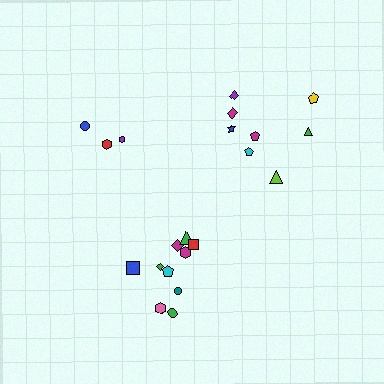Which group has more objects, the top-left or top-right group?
The top-right group.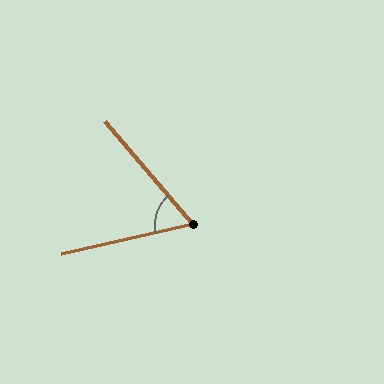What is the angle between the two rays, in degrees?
Approximately 62 degrees.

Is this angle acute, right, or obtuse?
It is acute.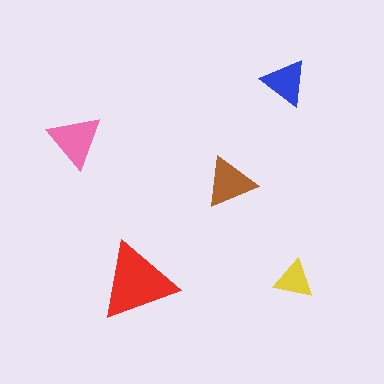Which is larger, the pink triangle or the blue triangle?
The pink one.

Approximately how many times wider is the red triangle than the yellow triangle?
About 2 times wider.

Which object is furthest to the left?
The pink triangle is leftmost.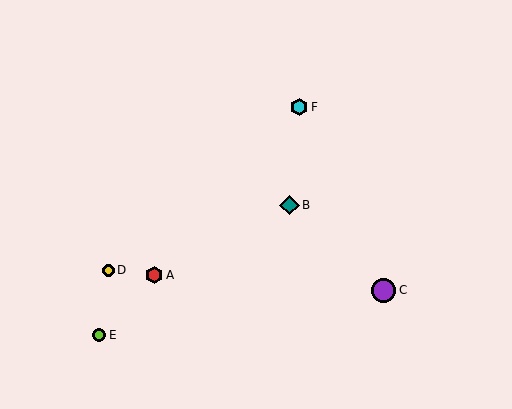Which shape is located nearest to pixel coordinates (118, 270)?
The yellow circle (labeled D) at (108, 270) is nearest to that location.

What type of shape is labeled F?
Shape F is a cyan hexagon.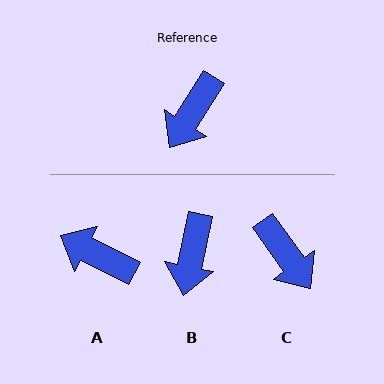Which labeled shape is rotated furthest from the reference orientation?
A, about 84 degrees away.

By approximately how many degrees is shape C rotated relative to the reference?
Approximately 68 degrees counter-clockwise.